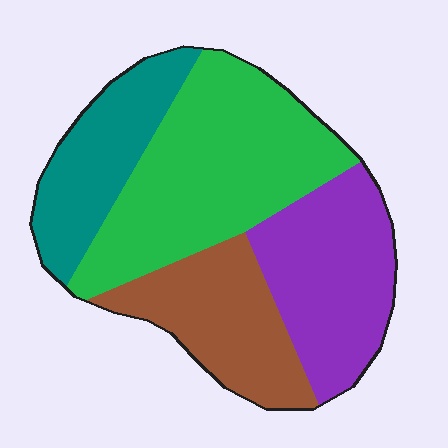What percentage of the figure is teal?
Teal takes up about one sixth (1/6) of the figure.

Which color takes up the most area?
Green, at roughly 35%.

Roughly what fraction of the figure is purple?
Purple covers roughly 25% of the figure.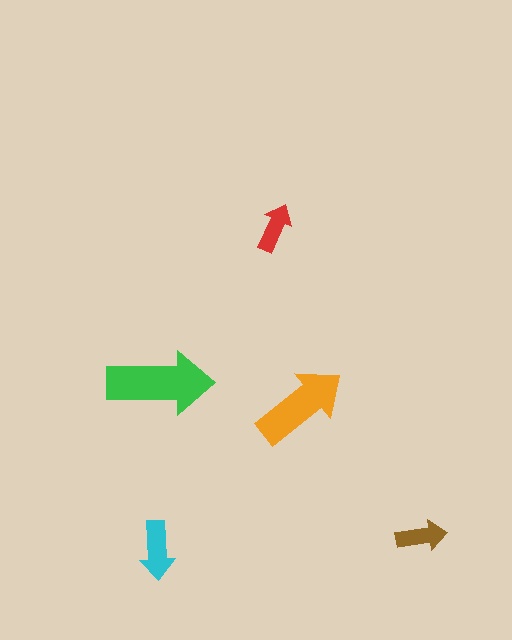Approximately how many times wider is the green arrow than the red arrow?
About 2 times wider.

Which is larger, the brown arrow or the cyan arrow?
The cyan one.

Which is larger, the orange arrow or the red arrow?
The orange one.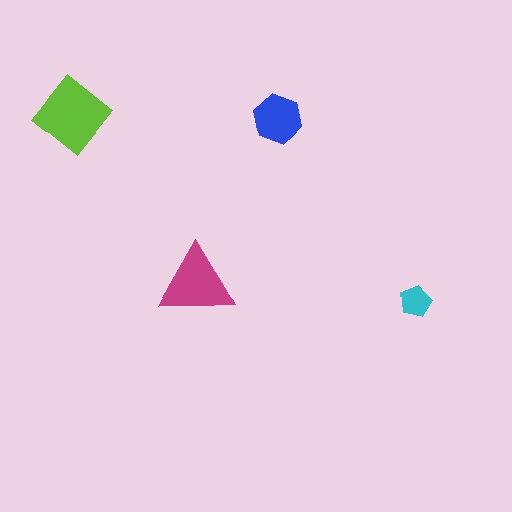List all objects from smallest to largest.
The cyan pentagon, the blue hexagon, the magenta triangle, the lime diamond.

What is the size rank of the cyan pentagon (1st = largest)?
4th.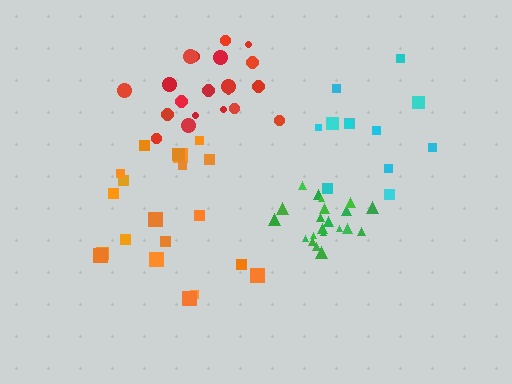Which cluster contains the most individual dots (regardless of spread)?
Green (21).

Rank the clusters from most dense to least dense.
green, red, orange, cyan.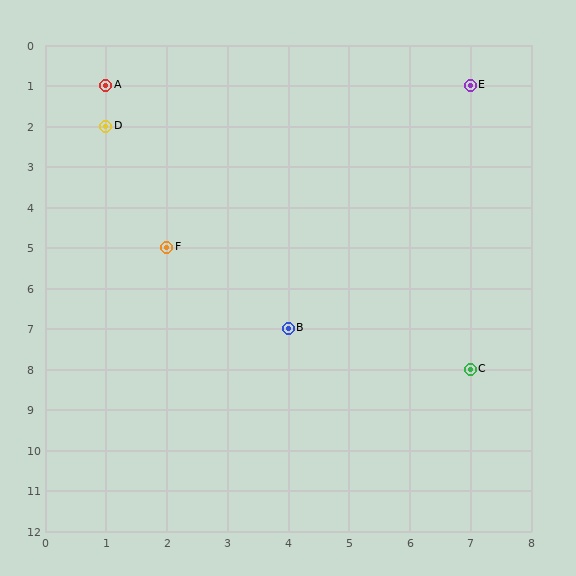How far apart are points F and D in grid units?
Points F and D are 1 column and 3 rows apart (about 3.2 grid units diagonally).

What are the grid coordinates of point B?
Point B is at grid coordinates (4, 7).